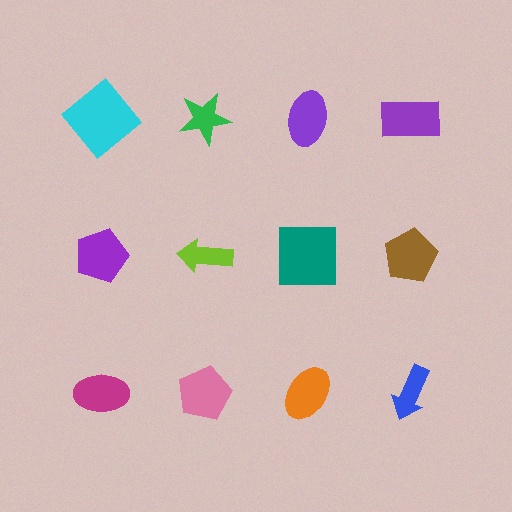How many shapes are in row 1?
4 shapes.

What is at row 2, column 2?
A lime arrow.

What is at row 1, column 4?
A purple rectangle.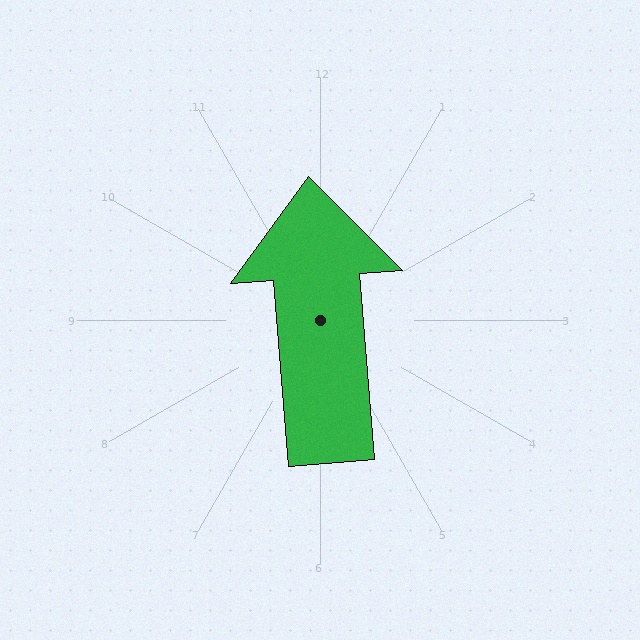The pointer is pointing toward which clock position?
Roughly 12 o'clock.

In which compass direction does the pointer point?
North.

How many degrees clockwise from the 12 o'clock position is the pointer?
Approximately 355 degrees.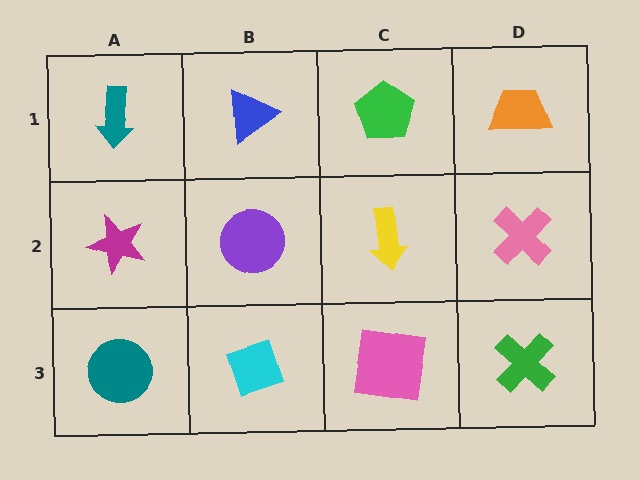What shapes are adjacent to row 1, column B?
A purple circle (row 2, column B), a teal arrow (row 1, column A), a green pentagon (row 1, column C).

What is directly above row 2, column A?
A teal arrow.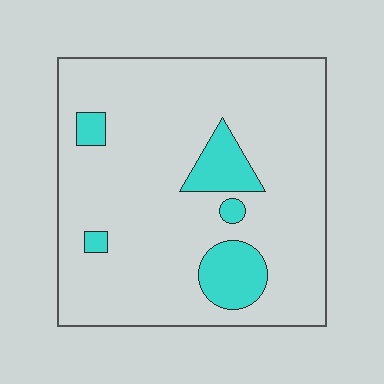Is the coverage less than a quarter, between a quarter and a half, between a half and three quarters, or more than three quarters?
Less than a quarter.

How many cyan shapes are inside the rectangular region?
5.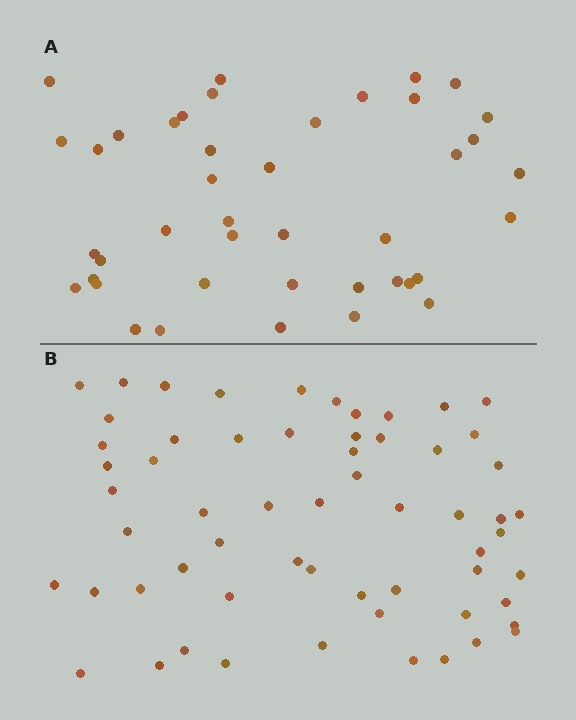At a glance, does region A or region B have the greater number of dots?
Region B (the bottom region) has more dots.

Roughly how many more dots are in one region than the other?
Region B has approximately 20 more dots than region A.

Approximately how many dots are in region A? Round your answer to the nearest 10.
About 40 dots. (The exact count is 42, which rounds to 40.)